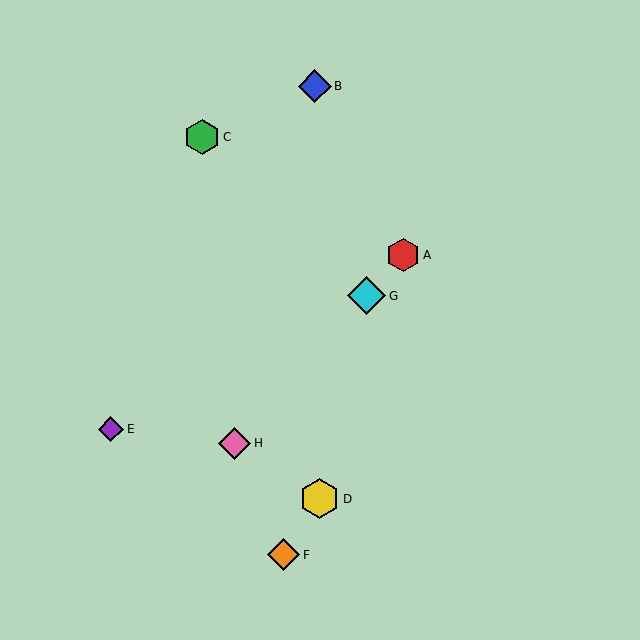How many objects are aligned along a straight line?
3 objects (A, G, H) are aligned along a straight line.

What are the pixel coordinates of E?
Object E is at (111, 429).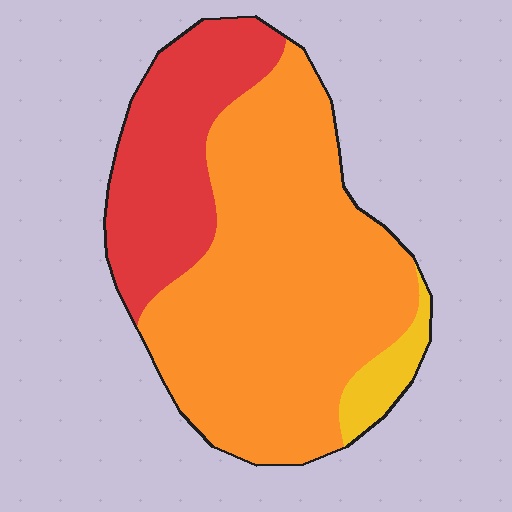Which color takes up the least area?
Yellow, at roughly 5%.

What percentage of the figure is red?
Red covers around 25% of the figure.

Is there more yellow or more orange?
Orange.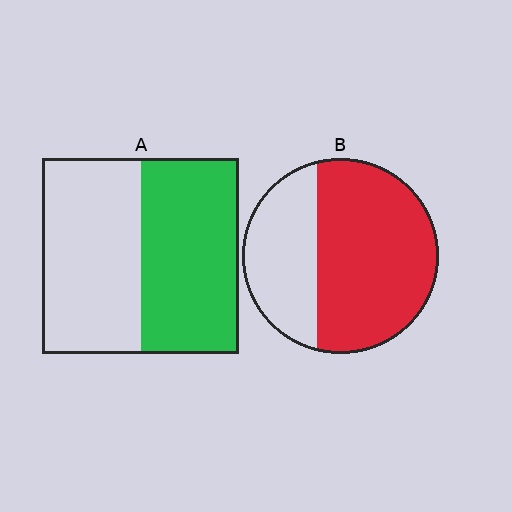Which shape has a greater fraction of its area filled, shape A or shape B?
Shape B.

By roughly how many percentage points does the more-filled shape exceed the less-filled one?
By roughly 15 percentage points (B over A).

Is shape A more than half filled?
Roughly half.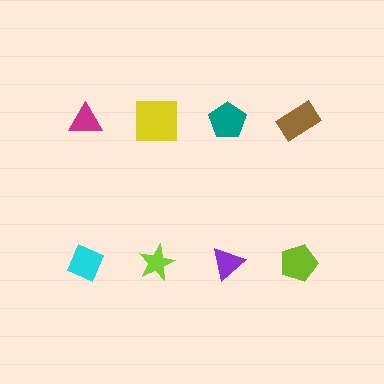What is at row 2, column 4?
A lime pentagon.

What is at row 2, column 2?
A lime star.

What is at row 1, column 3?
A teal pentagon.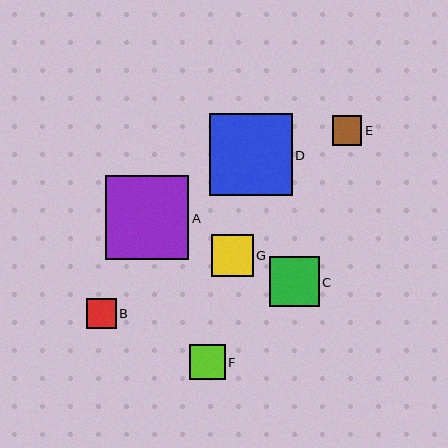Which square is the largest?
Square A is the largest with a size of approximately 83 pixels.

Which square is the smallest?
Square E is the smallest with a size of approximately 29 pixels.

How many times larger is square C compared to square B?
Square C is approximately 1.6 times the size of square B.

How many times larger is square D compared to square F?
Square D is approximately 2.3 times the size of square F.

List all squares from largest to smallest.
From largest to smallest: A, D, C, G, F, B, E.